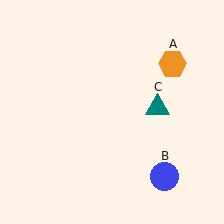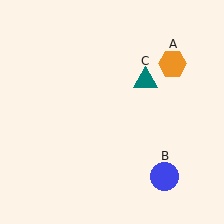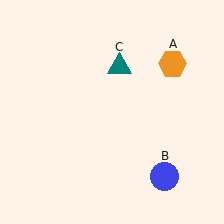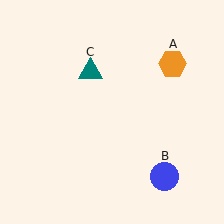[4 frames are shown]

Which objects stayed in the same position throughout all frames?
Orange hexagon (object A) and blue circle (object B) remained stationary.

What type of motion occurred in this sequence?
The teal triangle (object C) rotated counterclockwise around the center of the scene.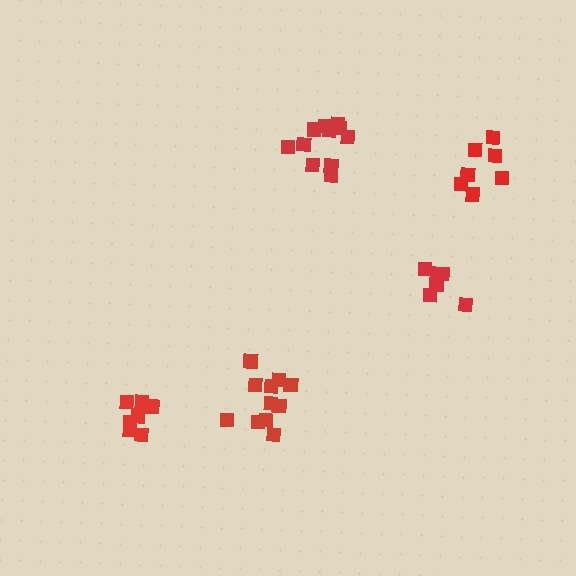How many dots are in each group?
Group 1: 6 dots, Group 2: 9 dots, Group 3: 7 dots, Group 4: 12 dots, Group 5: 11 dots (45 total).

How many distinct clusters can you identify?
There are 5 distinct clusters.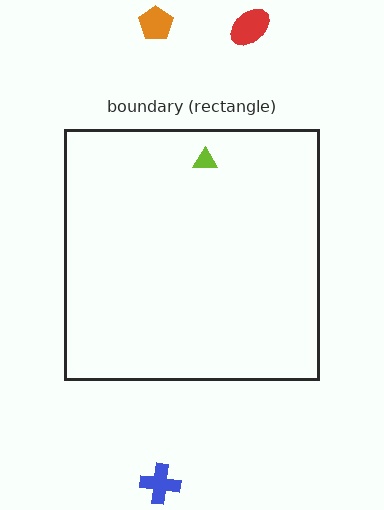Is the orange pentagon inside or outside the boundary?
Outside.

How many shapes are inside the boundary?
1 inside, 3 outside.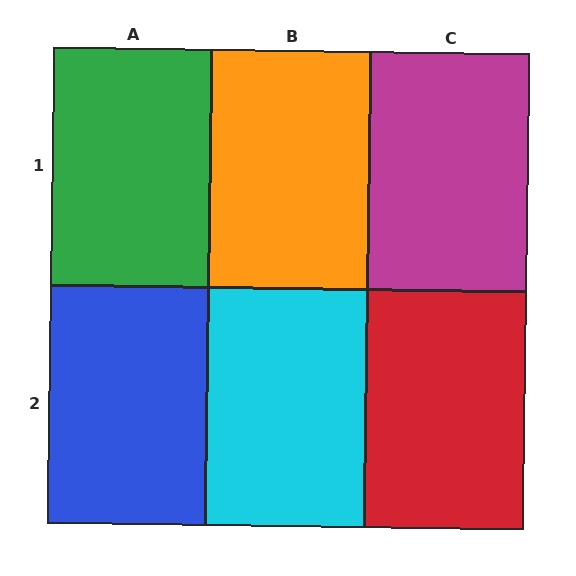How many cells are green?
1 cell is green.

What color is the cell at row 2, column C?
Red.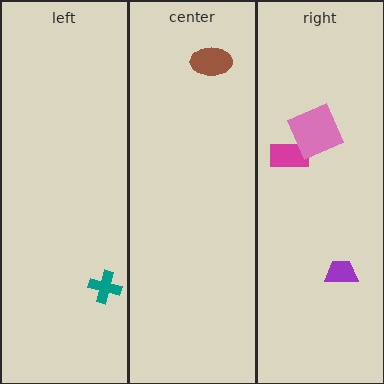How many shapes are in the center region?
1.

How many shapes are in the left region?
1.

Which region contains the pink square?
The right region.